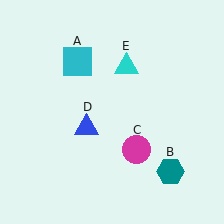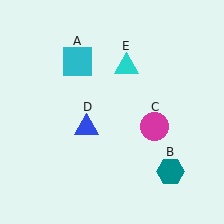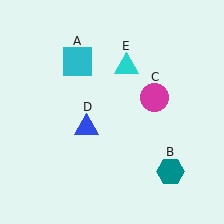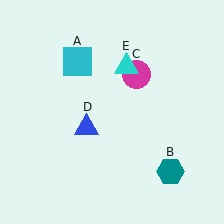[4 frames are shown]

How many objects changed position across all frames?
1 object changed position: magenta circle (object C).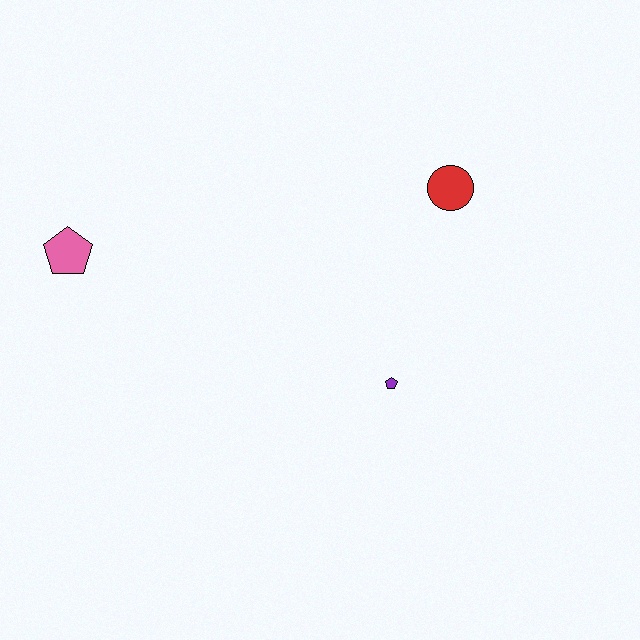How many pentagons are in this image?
There are 2 pentagons.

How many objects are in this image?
There are 3 objects.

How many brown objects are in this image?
There are no brown objects.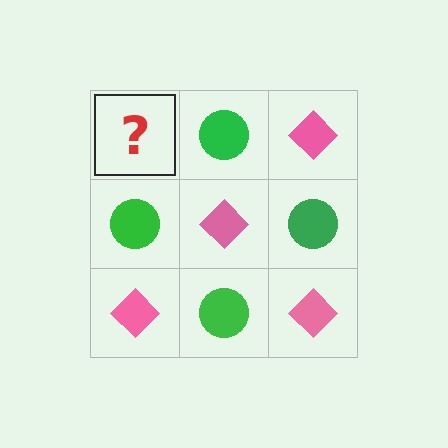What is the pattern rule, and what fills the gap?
The rule is that it alternates pink diamond and green circle in a checkerboard pattern. The gap should be filled with a pink diamond.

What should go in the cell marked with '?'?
The missing cell should contain a pink diamond.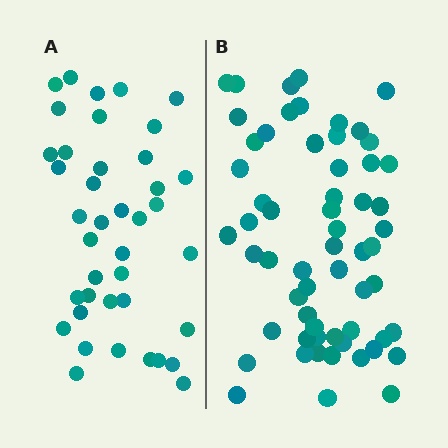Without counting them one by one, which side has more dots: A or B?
Region B (the right region) has more dots.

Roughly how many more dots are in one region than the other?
Region B has approximately 20 more dots than region A.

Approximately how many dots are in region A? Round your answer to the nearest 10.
About 40 dots.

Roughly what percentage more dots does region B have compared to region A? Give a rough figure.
About 50% more.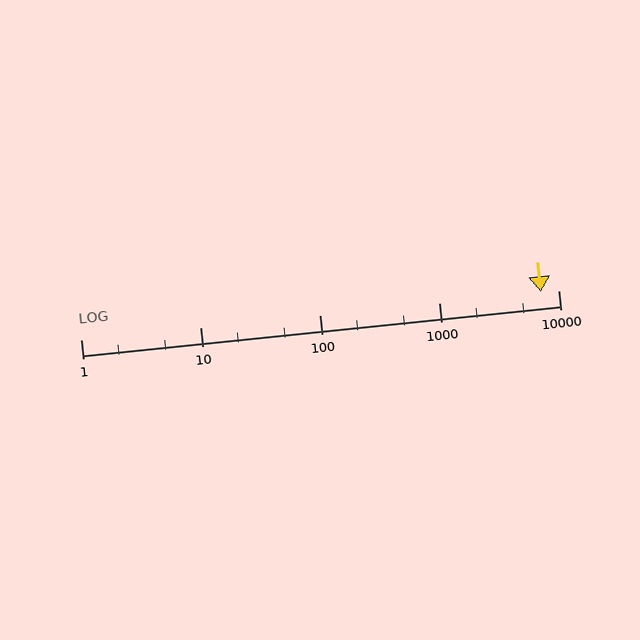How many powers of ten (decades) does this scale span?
The scale spans 4 decades, from 1 to 10000.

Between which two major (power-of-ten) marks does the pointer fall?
The pointer is between 1000 and 10000.